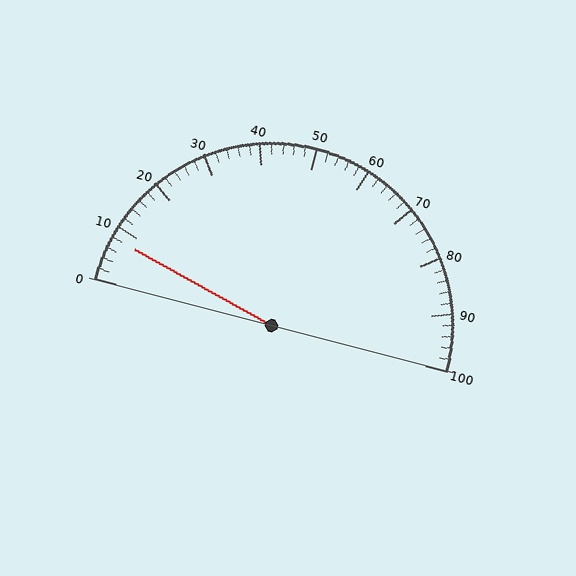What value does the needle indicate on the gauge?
The needle indicates approximately 8.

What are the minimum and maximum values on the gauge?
The gauge ranges from 0 to 100.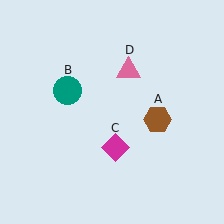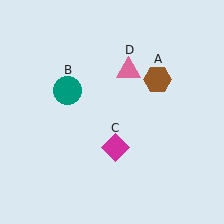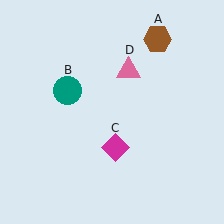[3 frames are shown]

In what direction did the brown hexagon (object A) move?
The brown hexagon (object A) moved up.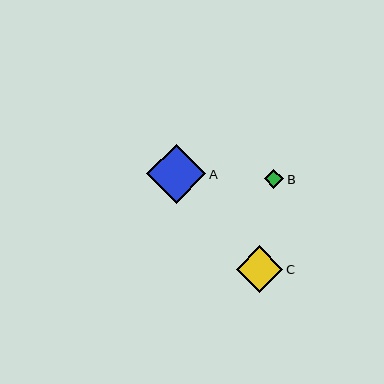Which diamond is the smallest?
Diamond B is the smallest with a size of approximately 19 pixels.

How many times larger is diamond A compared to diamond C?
Diamond A is approximately 1.3 times the size of diamond C.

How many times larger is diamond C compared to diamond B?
Diamond C is approximately 2.4 times the size of diamond B.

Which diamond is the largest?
Diamond A is the largest with a size of approximately 59 pixels.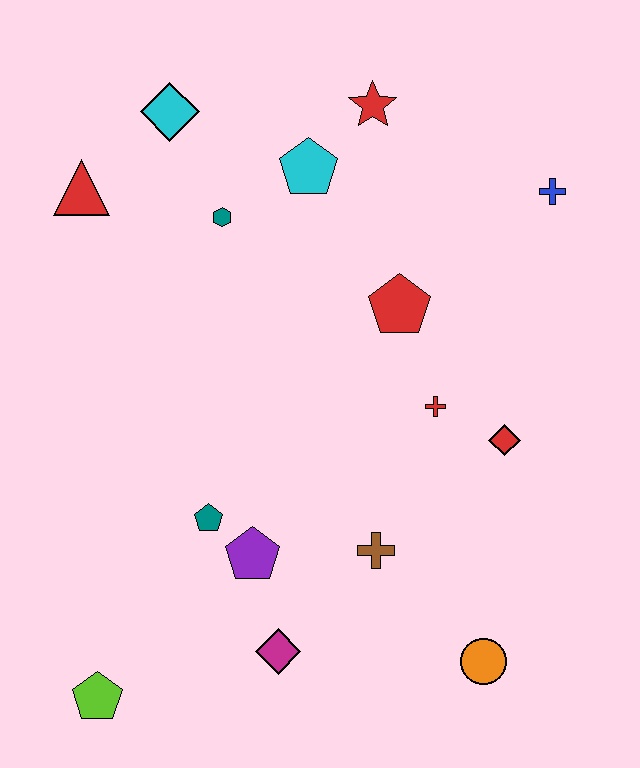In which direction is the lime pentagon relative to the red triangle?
The lime pentagon is below the red triangle.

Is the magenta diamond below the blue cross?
Yes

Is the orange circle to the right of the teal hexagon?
Yes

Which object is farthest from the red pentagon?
The lime pentagon is farthest from the red pentagon.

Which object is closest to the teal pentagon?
The purple pentagon is closest to the teal pentagon.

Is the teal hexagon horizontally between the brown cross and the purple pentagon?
No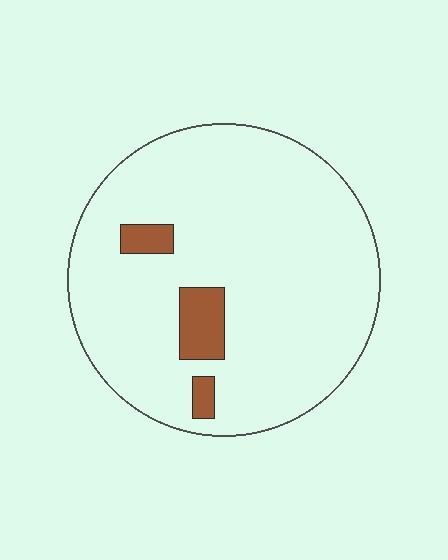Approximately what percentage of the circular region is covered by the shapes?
Approximately 10%.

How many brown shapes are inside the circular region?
3.